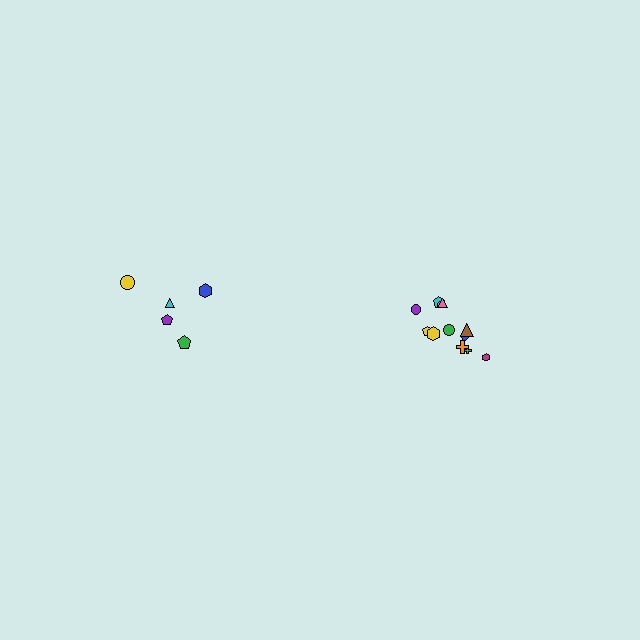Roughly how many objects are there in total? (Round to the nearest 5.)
Roughly 15 objects in total.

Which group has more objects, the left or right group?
The right group.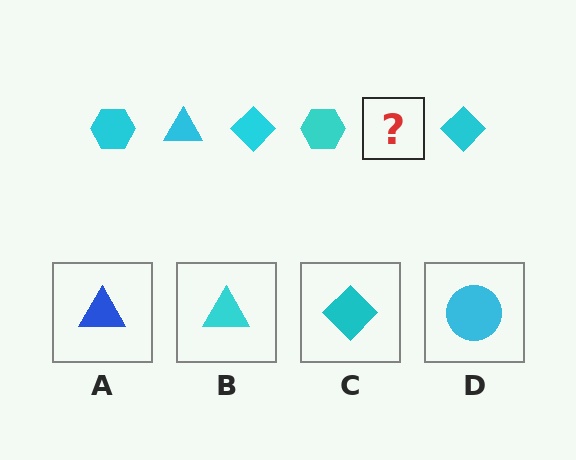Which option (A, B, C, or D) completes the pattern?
B.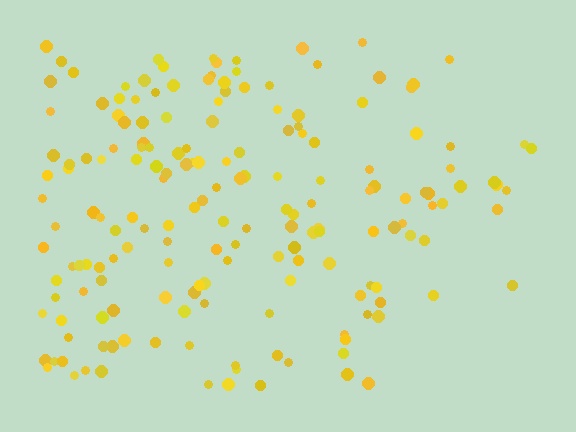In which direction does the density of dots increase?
From right to left, with the left side densest.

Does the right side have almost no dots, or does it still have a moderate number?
Still a moderate number, just noticeably fewer than the left.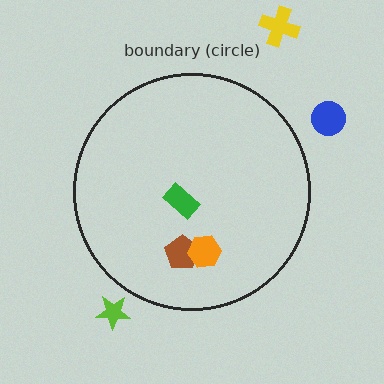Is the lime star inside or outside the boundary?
Outside.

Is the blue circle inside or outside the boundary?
Outside.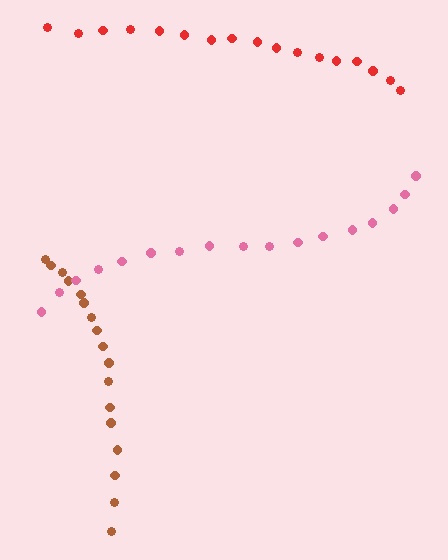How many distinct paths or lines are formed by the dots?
There are 3 distinct paths.